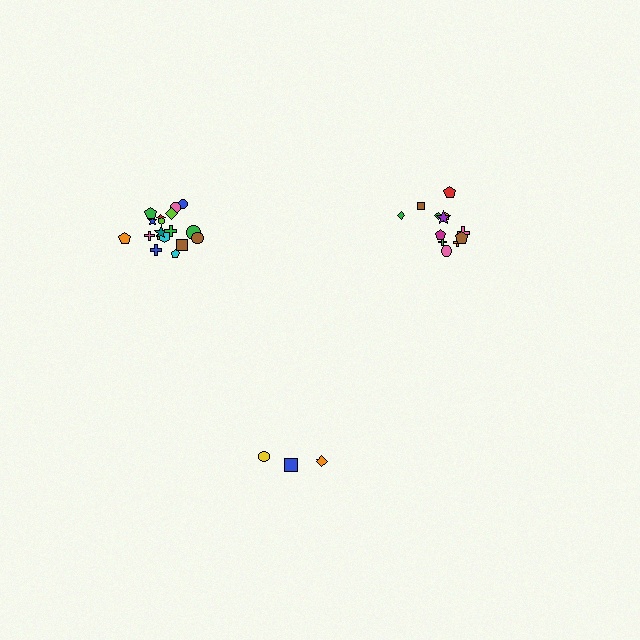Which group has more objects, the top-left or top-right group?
The top-left group.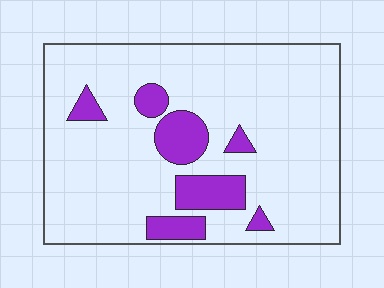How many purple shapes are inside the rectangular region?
7.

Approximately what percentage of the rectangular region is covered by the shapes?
Approximately 15%.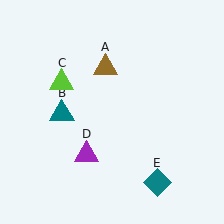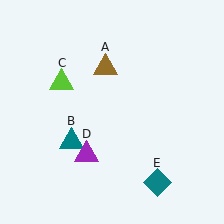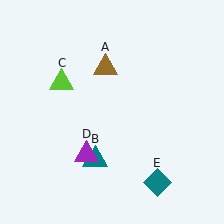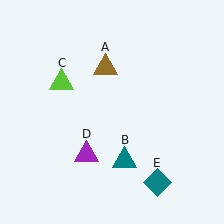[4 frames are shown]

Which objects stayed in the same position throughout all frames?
Brown triangle (object A) and lime triangle (object C) and purple triangle (object D) and teal diamond (object E) remained stationary.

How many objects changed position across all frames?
1 object changed position: teal triangle (object B).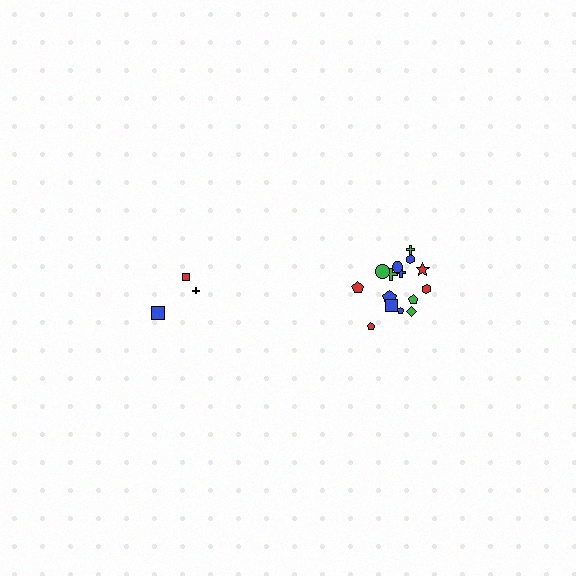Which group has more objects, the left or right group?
The right group.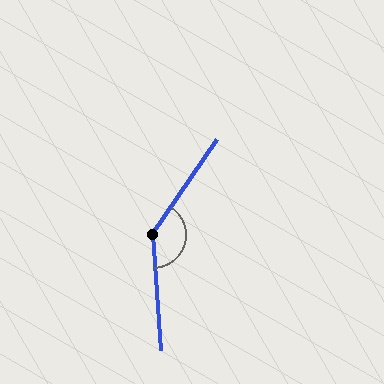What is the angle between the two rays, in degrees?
Approximately 142 degrees.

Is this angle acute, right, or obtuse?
It is obtuse.